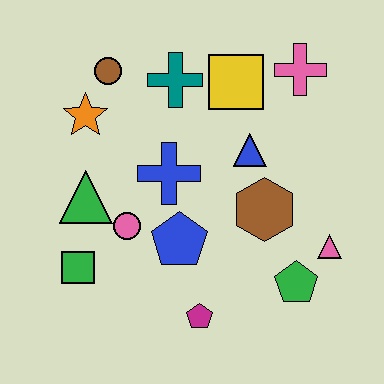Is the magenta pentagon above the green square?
No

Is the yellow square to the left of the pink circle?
No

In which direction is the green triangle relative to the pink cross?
The green triangle is to the left of the pink cross.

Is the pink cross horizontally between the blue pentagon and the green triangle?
No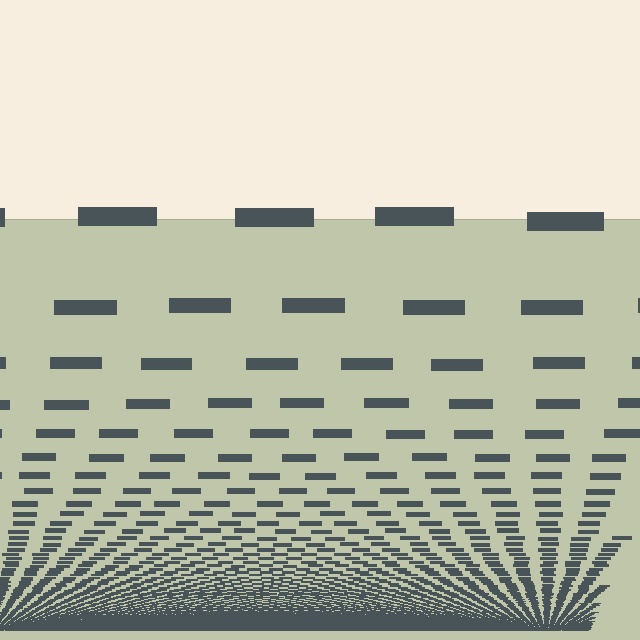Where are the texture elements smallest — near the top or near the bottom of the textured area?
Near the bottom.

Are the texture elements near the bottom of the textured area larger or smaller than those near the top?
Smaller. The gradient is inverted — elements near the bottom are smaller and denser.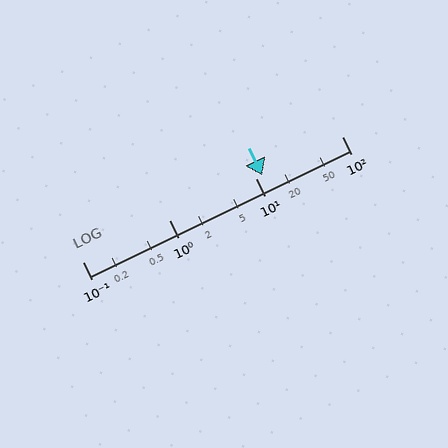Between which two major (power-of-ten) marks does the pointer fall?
The pointer is between 10 and 100.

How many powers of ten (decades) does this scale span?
The scale spans 3 decades, from 0.1 to 100.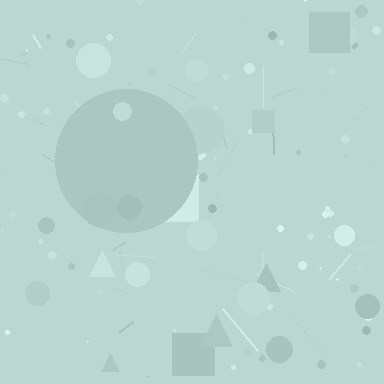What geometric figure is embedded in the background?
A circle is embedded in the background.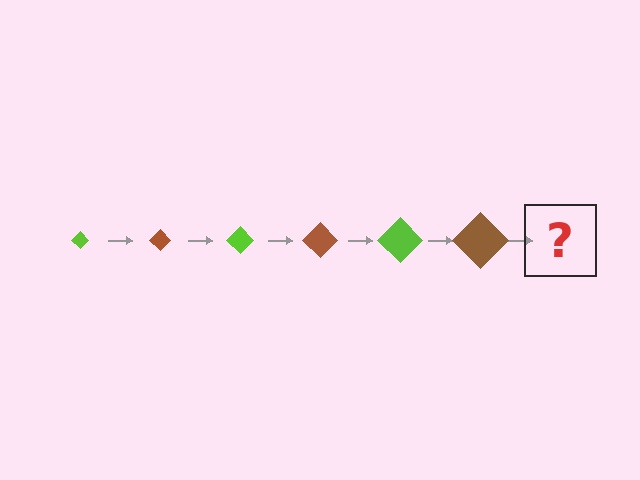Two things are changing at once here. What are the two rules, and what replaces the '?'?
The two rules are that the diamond grows larger each step and the color cycles through lime and brown. The '?' should be a lime diamond, larger than the previous one.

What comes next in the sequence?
The next element should be a lime diamond, larger than the previous one.